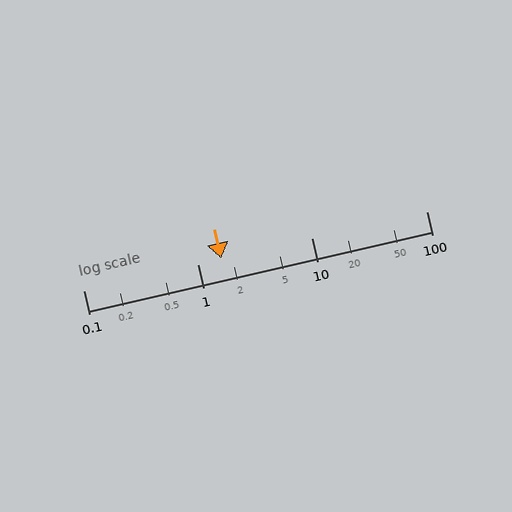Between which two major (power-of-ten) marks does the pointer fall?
The pointer is between 1 and 10.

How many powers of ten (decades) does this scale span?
The scale spans 3 decades, from 0.1 to 100.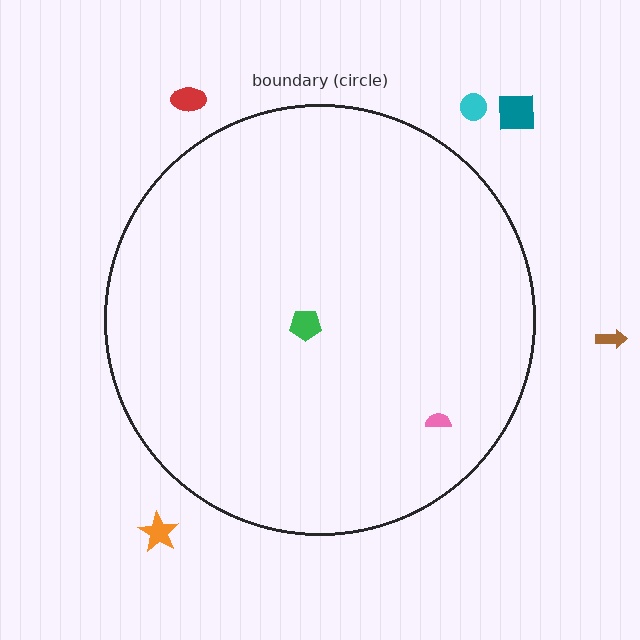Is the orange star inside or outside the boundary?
Outside.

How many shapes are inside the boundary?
2 inside, 5 outside.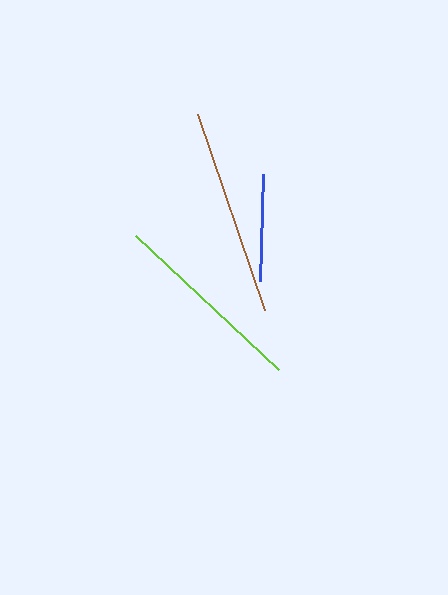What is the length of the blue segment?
The blue segment is approximately 107 pixels long.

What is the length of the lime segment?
The lime segment is approximately 196 pixels long.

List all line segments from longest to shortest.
From longest to shortest: brown, lime, blue.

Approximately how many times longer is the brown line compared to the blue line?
The brown line is approximately 1.9 times the length of the blue line.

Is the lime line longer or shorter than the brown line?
The brown line is longer than the lime line.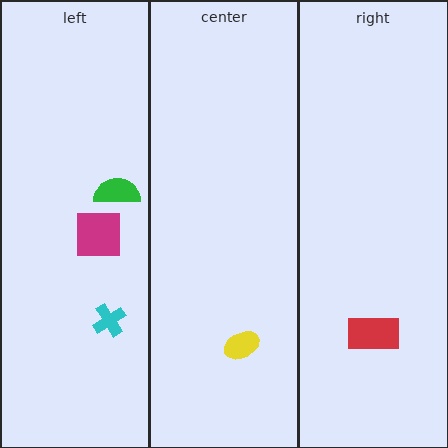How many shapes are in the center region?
1.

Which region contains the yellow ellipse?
The center region.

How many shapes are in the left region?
3.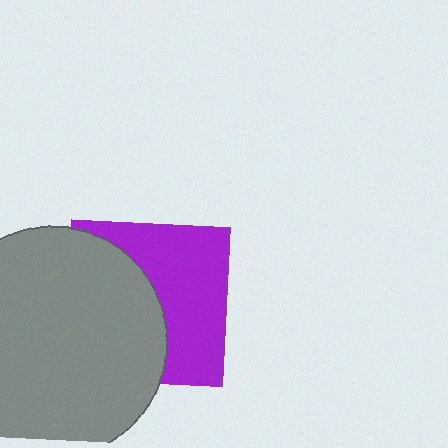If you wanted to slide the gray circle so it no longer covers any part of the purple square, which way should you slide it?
Slide it left — that is the most direct way to separate the two shapes.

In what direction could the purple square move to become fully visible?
The purple square could move right. That would shift it out from behind the gray circle entirely.